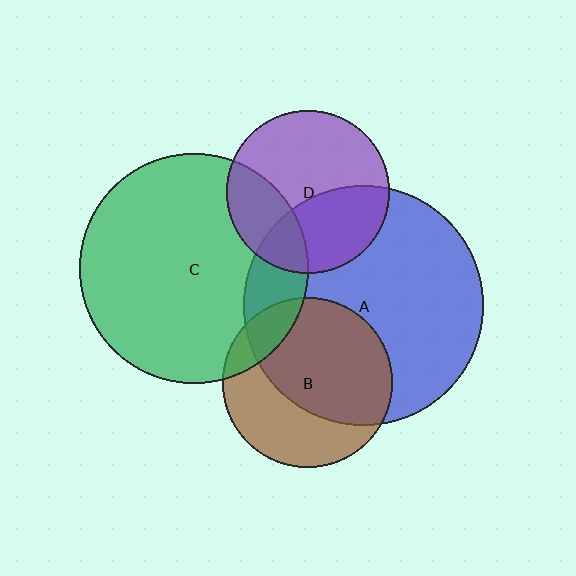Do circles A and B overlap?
Yes.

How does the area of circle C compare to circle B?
Approximately 1.8 times.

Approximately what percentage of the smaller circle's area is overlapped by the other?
Approximately 60%.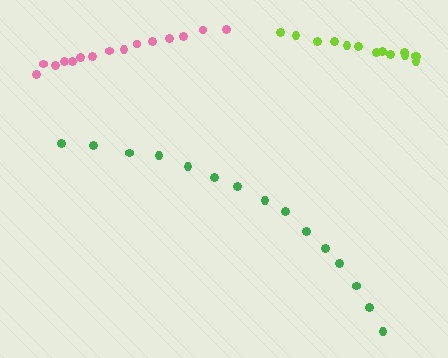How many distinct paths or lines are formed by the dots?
There are 3 distinct paths.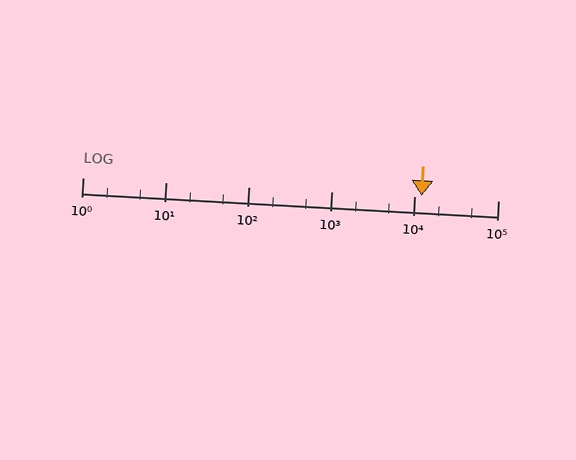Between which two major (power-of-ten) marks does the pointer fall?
The pointer is between 10000 and 100000.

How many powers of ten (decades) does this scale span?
The scale spans 5 decades, from 1 to 100000.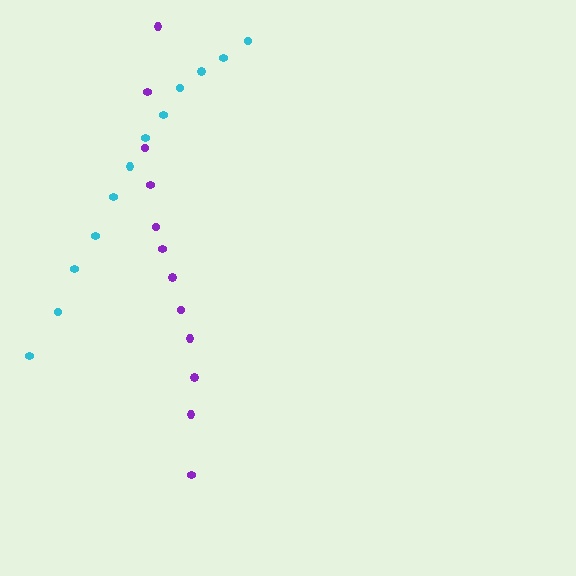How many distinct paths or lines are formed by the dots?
There are 2 distinct paths.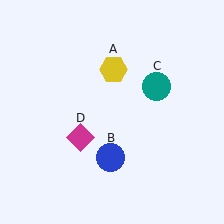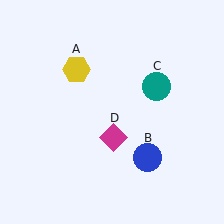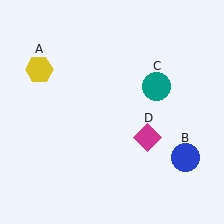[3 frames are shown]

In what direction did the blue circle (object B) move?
The blue circle (object B) moved right.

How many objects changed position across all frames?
3 objects changed position: yellow hexagon (object A), blue circle (object B), magenta diamond (object D).